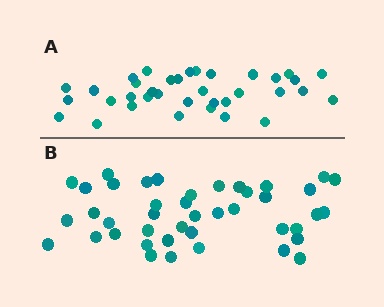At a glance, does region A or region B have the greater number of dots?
Region B (the bottom region) has more dots.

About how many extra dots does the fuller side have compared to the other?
Region B has about 6 more dots than region A.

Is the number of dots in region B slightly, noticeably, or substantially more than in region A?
Region B has only slightly more — the two regions are fairly close. The ratio is roughly 1.2 to 1.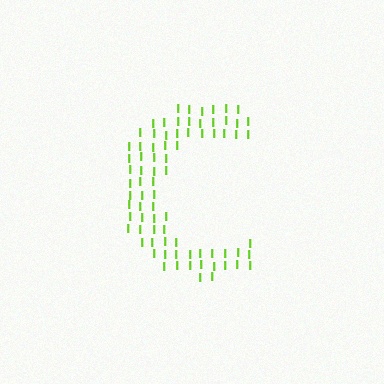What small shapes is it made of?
It is made of small letter I's.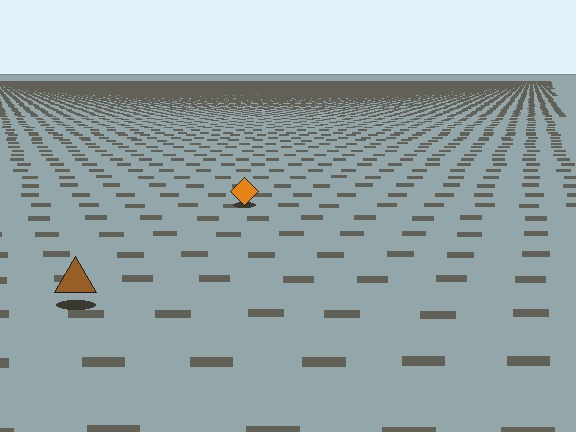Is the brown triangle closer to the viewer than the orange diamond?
Yes. The brown triangle is closer — you can tell from the texture gradient: the ground texture is coarser near it.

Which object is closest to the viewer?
The brown triangle is closest. The texture marks near it are larger and more spread out.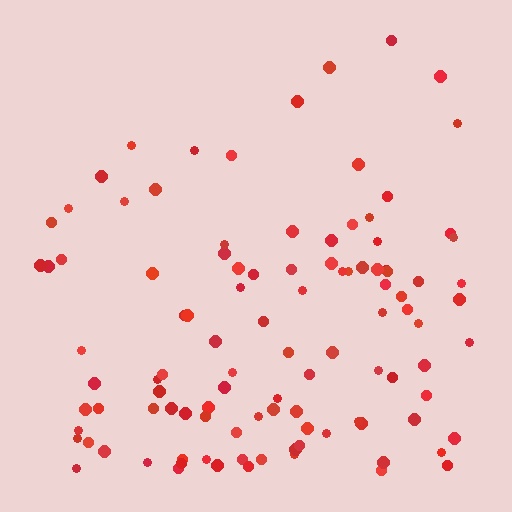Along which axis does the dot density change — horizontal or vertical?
Vertical.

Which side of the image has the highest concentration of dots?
The bottom.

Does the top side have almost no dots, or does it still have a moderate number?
Still a moderate number, just noticeably fewer than the bottom.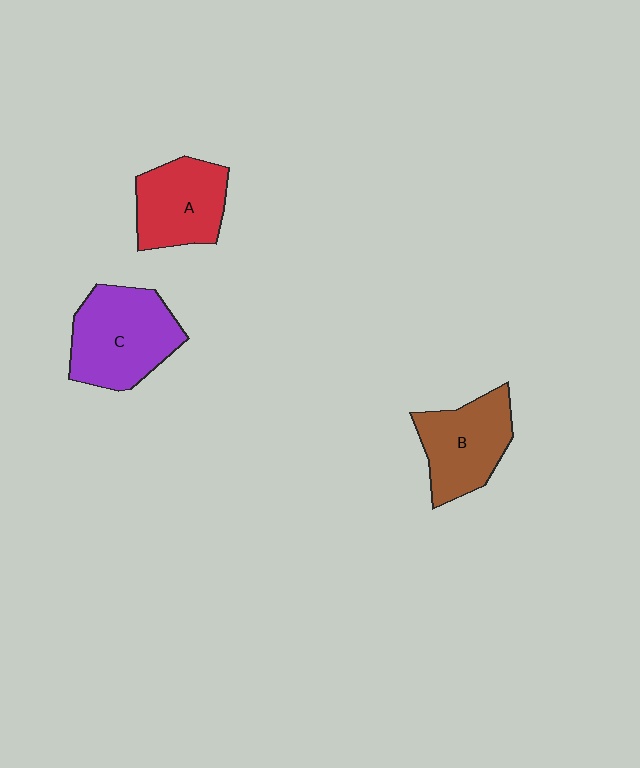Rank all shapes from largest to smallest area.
From largest to smallest: C (purple), B (brown), A (red).